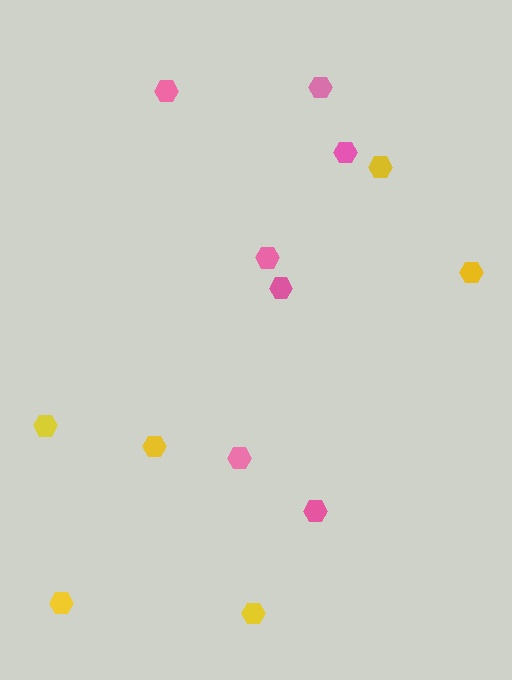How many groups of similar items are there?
There are 2 groups: one group of yellow hexagons (6) and one group of pink hexagons (7).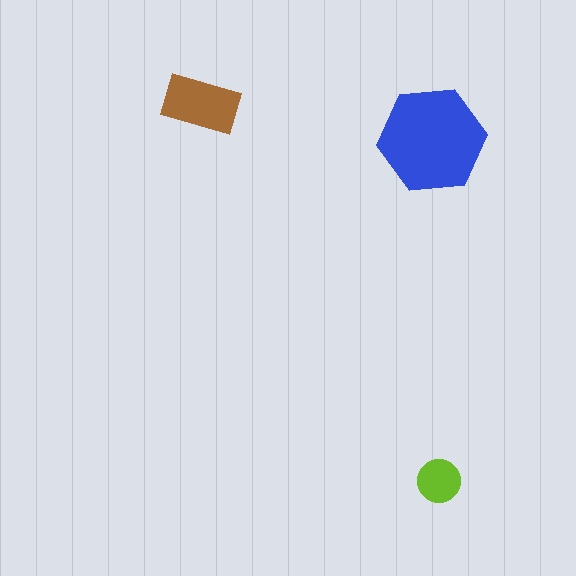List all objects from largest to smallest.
The blue hexagon, the brown rectangle, the lime circle.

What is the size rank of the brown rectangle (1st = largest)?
2nd.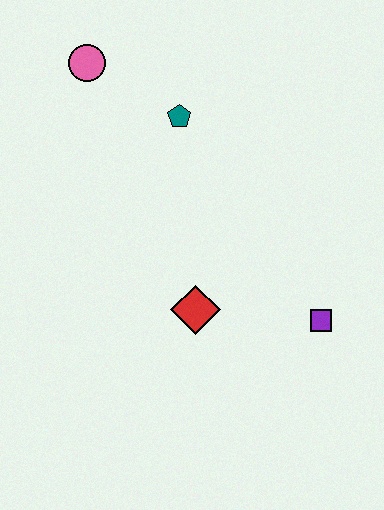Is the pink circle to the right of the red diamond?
No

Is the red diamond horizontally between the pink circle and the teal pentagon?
No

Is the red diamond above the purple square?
Yes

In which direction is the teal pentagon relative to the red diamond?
The teal pentagon is above the red diamond.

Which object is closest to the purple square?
The red diamond is closest to the purple square.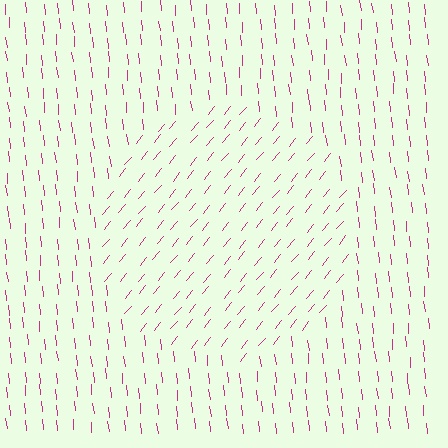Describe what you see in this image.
The image is filled with small magenta line segments. A circle region in the image has lines oriented differently from the surrounding lines, creating a visible texture boundary.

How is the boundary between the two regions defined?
The boundary is defined purely by a change in line orientation (approximately 45 degrees difference). All lines are the same color and thickness.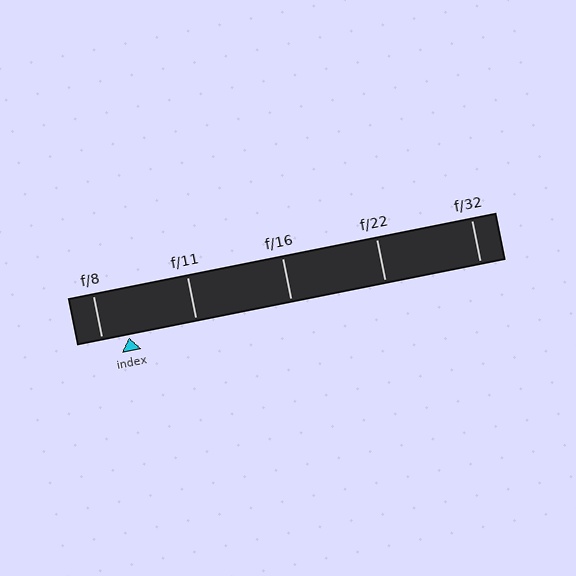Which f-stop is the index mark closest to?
The index mark is closest to f/8.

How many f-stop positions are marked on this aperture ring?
There are 5 f-stop positions marked.